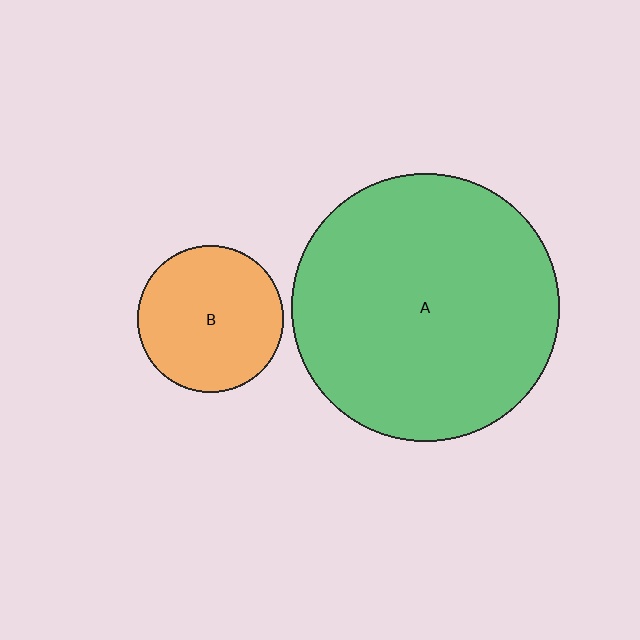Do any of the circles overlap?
No, none of the circles overlap.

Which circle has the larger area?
Circle A (green).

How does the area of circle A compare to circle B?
Approximately 3.4 times.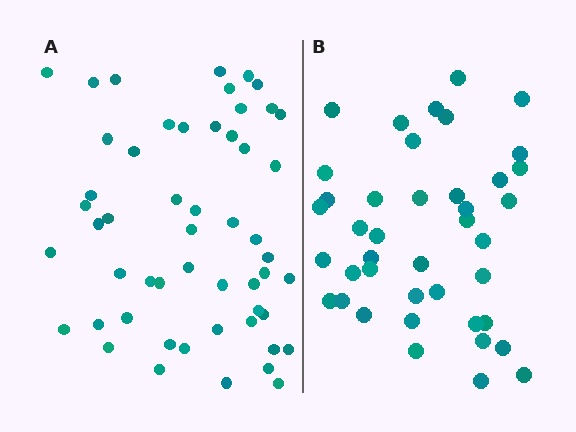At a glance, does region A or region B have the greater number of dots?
Region A (the left region) has more dots.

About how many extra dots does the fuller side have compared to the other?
Region A has roughly 12 or so more dots than region B.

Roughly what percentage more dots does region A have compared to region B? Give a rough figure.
About 30% more.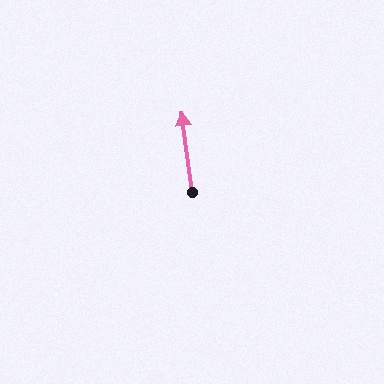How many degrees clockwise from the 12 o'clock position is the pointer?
Approximately 353 degrees.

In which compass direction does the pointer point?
North.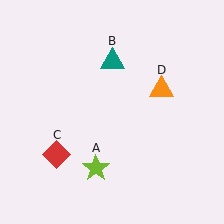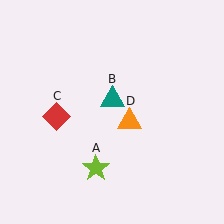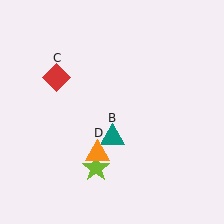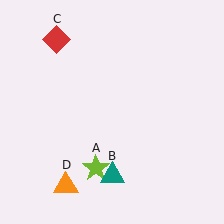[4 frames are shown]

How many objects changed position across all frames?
3 objects changed position: teal triangle (object B), red diamond (object C), orange triangle (object D).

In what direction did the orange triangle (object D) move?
The orange triangle (object D) moved down and to the left.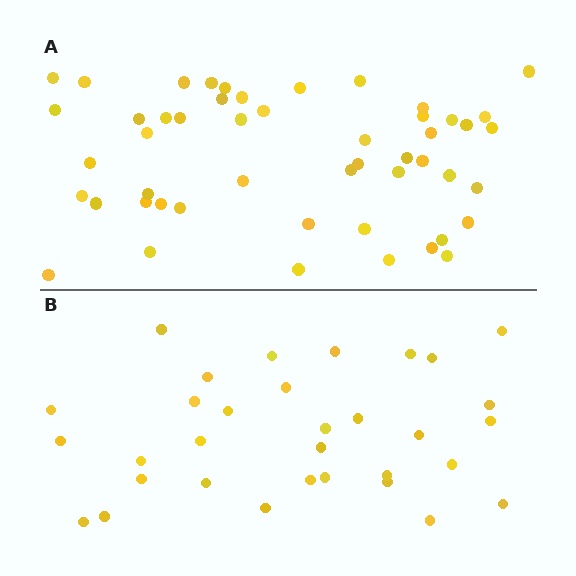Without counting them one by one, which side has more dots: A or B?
Region A (the top region) has more dots.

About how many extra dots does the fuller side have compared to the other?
Region A has approximately 20 more dots than region B.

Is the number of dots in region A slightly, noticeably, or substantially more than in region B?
Region A has substantially more. The ratio is roughly 1.6 to 1.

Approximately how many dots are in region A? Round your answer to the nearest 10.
About 50 dots.